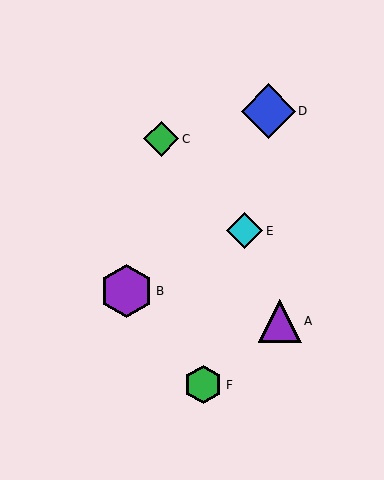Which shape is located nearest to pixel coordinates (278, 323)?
The purple triangle (labeled A) at (280, 321) is nearest to that location.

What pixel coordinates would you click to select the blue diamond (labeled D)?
Click at (268, 111) to select the blue diamond D.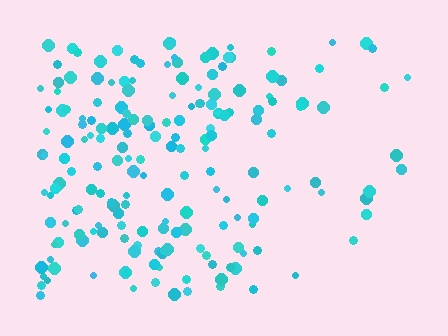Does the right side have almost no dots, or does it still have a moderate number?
Still a moderate number, just noticeably fewer than the left.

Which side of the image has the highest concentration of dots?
The left.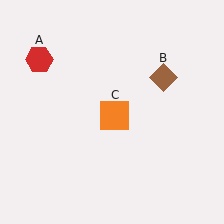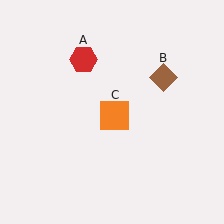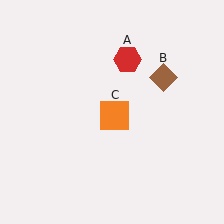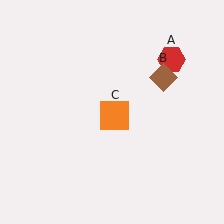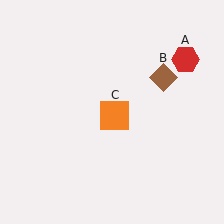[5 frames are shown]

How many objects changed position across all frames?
1 object changed position: red hexagon (object A).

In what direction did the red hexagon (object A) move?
The red hexagon (object A) moved right.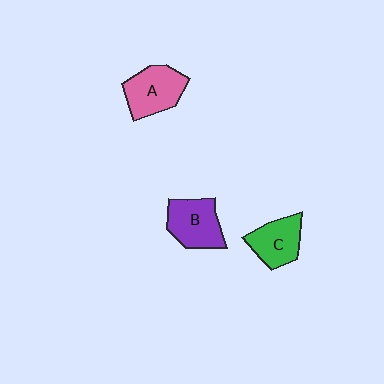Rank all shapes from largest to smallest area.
From largest to smallest: A (pink), B (purple), C (green).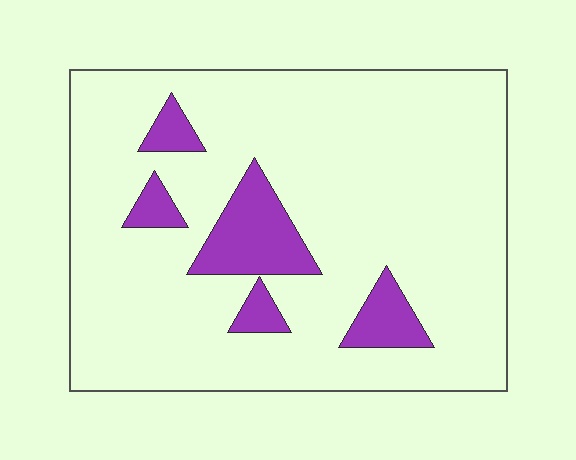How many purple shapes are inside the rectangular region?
5.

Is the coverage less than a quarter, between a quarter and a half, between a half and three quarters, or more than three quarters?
Less than a quarter.